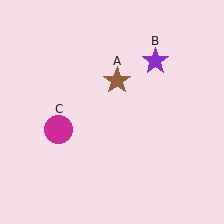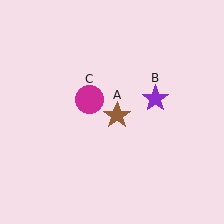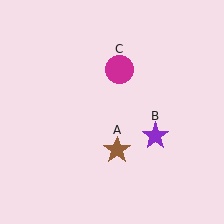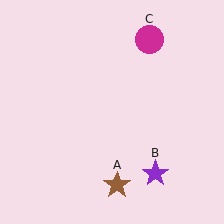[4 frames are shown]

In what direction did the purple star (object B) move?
The purple star (object B) moved down.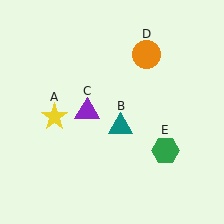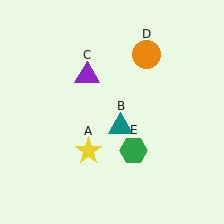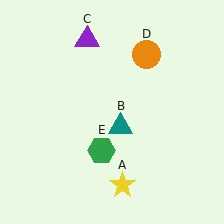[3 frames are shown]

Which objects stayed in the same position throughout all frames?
Teal triangle (object B) and orange circle (object D) remained stationary.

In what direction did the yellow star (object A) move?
The yellow star (object A) moved down and to the right.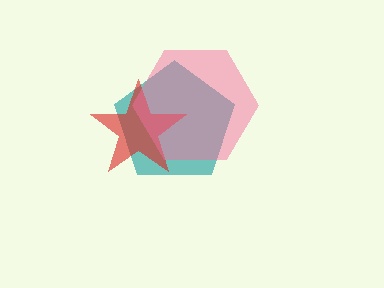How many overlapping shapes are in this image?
There are 3 overlapping shapes in the image.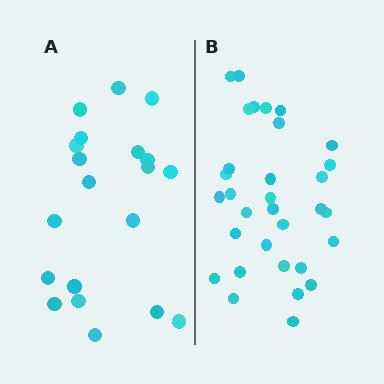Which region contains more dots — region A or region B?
Region B (the right region) has more dots.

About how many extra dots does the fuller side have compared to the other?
Region B has roughly 12 or so more dots than region A.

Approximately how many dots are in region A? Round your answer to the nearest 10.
About 20 dots.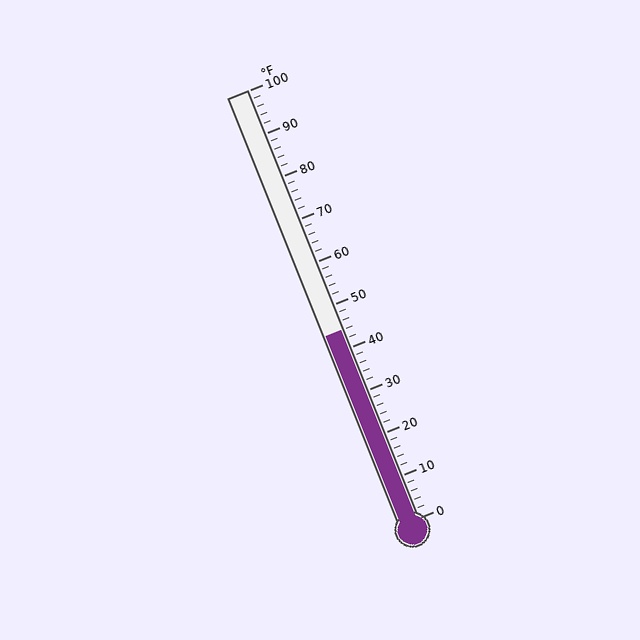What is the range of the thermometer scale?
The thermometer scale ranges from 0°F to 100°F.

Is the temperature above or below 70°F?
The temperature is below 70°F.